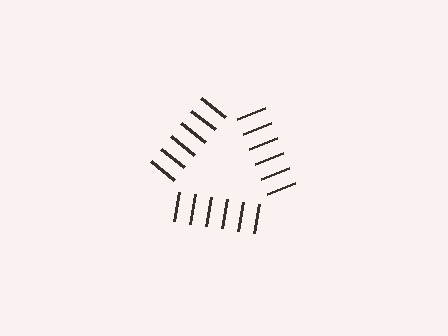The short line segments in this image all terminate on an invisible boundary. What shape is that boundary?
An illusory triangle — the line segments terminate on its edges but no continuous stroke is drawn.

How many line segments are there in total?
18 — 6 along each of the 3 edges.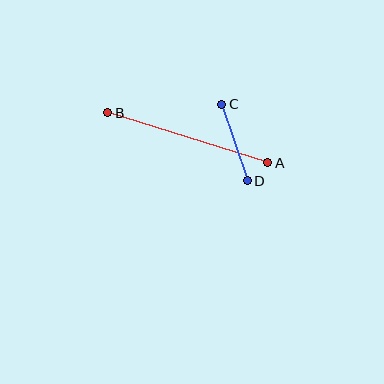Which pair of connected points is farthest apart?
Points A and B are farthest apart.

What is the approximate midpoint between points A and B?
The midpoint is at approximately (188, 138) pixels.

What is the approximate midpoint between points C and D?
The midpoint is at approximately (235, 143) pixels.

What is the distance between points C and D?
The distance is approximately 81 pixels.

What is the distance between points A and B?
The distance is approximately 168 pixels.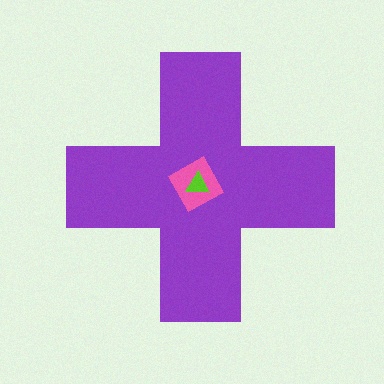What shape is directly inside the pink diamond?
The lime triangle.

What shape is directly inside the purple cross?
The pink diamond.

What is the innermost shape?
The lime triangle.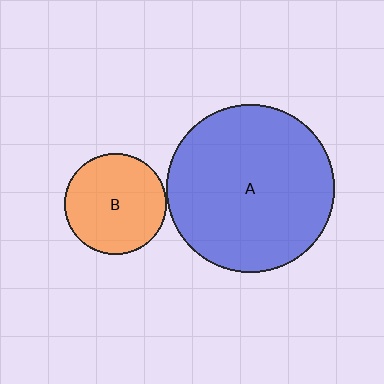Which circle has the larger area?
Circle A (blue).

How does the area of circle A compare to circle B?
Approximately 2.7 times.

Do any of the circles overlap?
No, none of the circles overlap.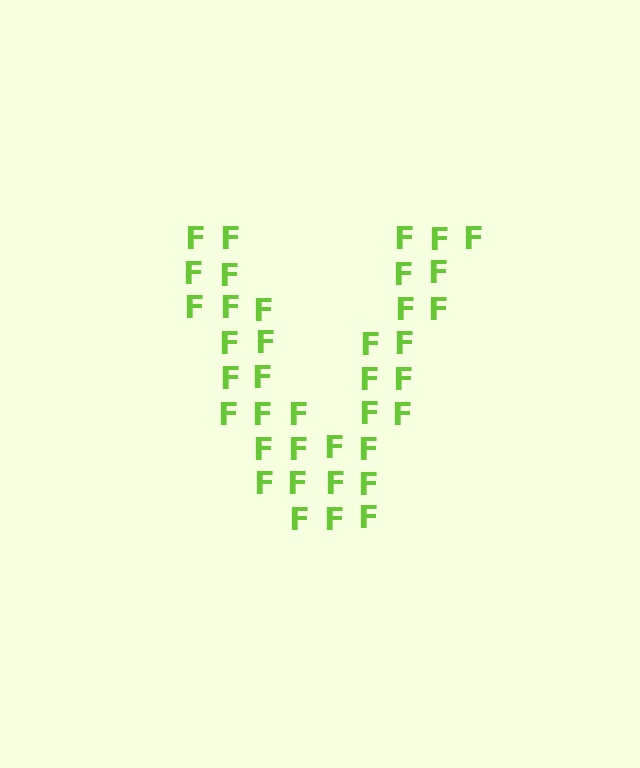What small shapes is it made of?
It is made of small letter F's.